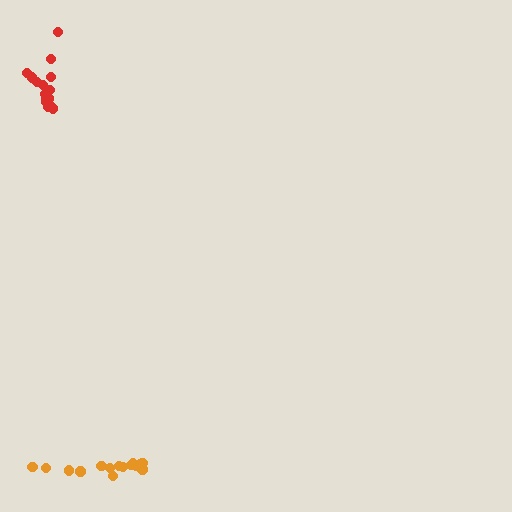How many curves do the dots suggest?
There are 2 distinct paths.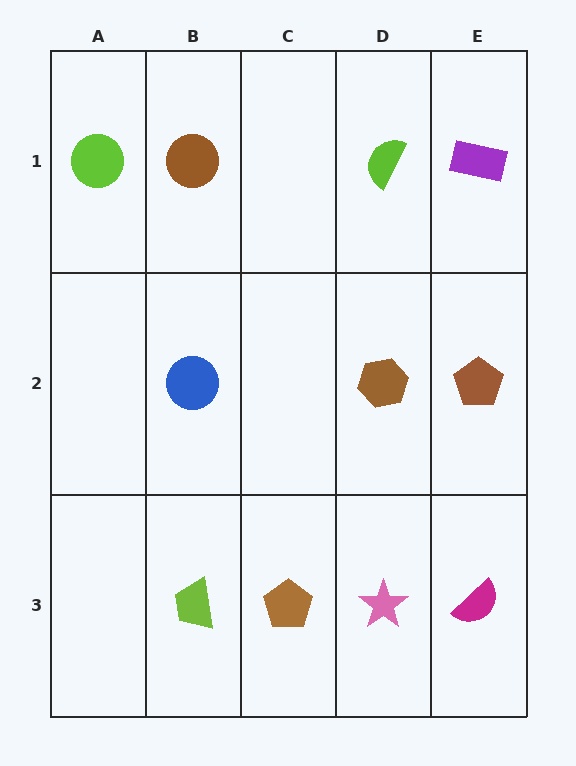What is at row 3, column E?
A magenta semicircle.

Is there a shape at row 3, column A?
No, that cell is empty.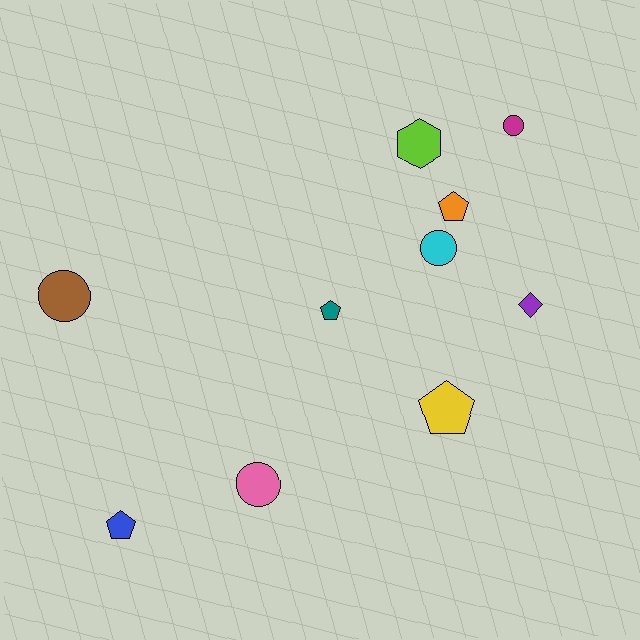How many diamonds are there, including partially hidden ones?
There is 1 diamond.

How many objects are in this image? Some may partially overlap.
There are 10 objects.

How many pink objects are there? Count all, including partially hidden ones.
There is 1 pink object.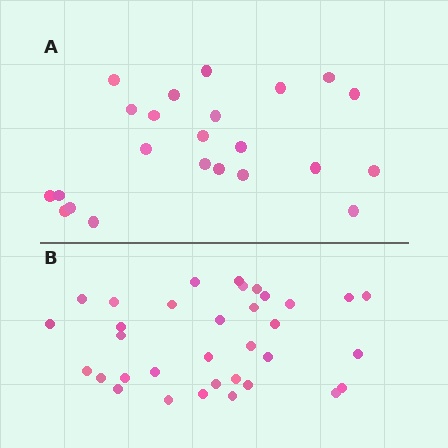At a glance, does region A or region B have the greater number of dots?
Region B (the bottom region) has more dots.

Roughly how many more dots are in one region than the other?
Region B has roughly 12 or so more dots than region A.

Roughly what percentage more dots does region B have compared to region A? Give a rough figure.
About 50% more.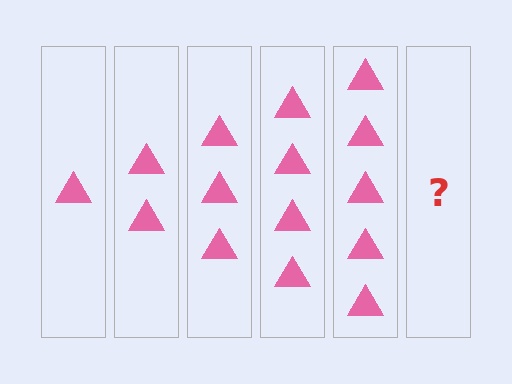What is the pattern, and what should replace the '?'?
The pattern is that each step adds one more triangle. The '?' should be 6 triangles.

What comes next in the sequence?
The next element should be 6 triangles.